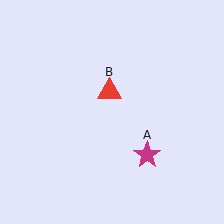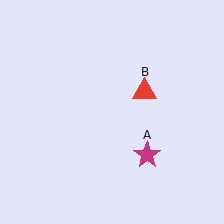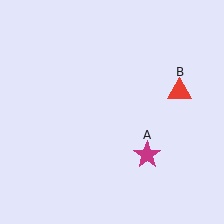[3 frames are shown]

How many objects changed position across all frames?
1 object changed position: red triangle (object B).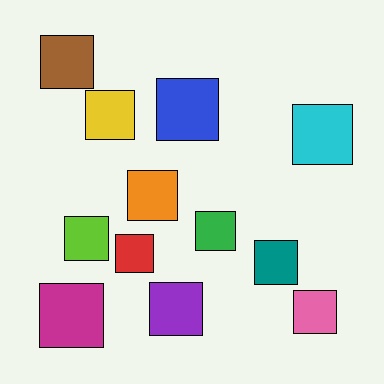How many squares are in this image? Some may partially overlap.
There are 12 squares.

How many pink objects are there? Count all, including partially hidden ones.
There is 1 pink object.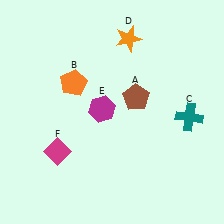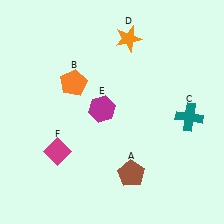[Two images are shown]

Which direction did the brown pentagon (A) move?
The brown pentagon (A) moved down.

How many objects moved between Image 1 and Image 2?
1 object moved between the two images.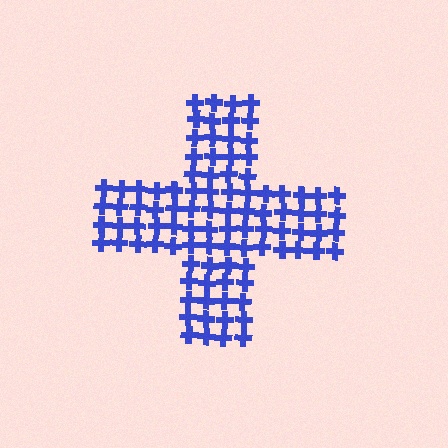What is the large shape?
The large shape is a cross.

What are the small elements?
The small elements are crosses.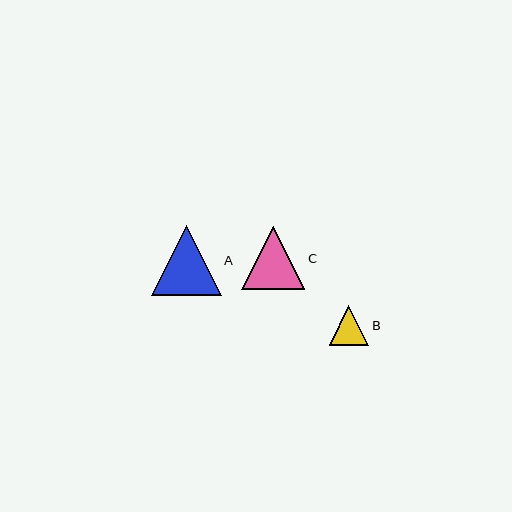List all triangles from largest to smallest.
From largest to smallest: A, C, B.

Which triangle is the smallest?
Triangle B is the smallest with a size of approximately 39 pixels.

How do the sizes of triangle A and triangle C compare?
Triangle A and triangle C are approximately the same size.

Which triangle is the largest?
Triangle A is the largest with a size of approximately 70 pixels.